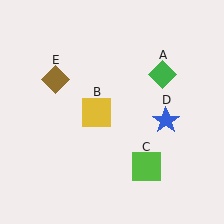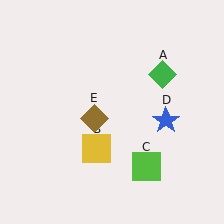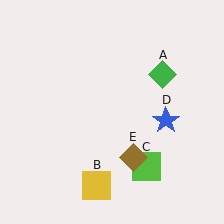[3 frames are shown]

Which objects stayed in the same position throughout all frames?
Green diamond (object A) and lime square (object C) and blue star (object D) remained stationary.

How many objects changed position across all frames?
2 objects changed position: yellow square (object B), brown diamond (object E).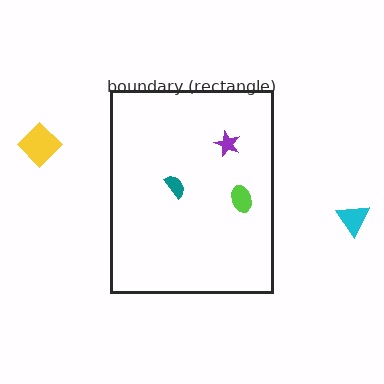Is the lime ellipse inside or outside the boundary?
Inside.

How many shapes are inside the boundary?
3 inside, 2 outside.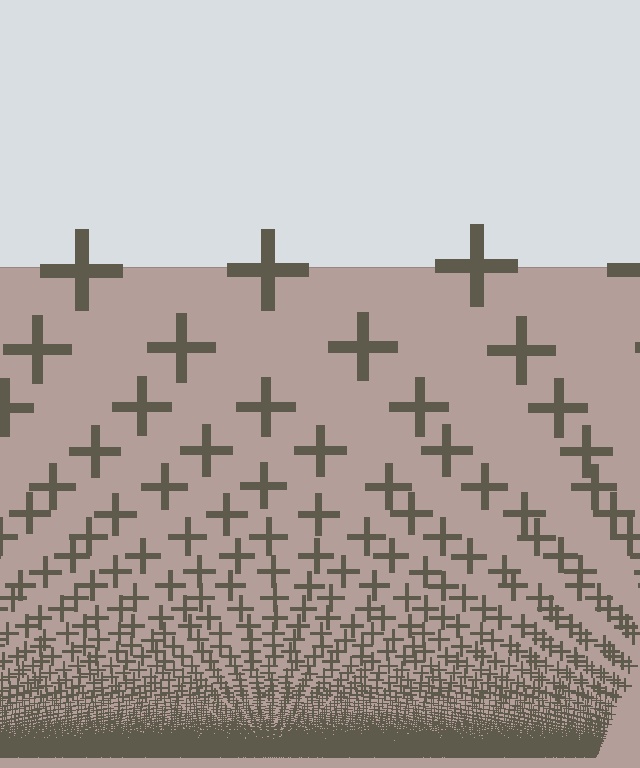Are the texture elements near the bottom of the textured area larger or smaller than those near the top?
Smaller. The gradient is inverted — elements near the bottom are smaller and denser.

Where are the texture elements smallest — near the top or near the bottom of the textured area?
Near the bottom.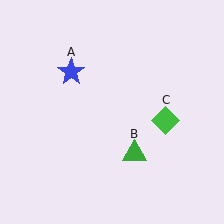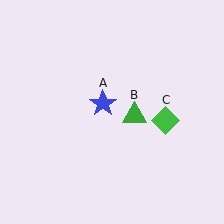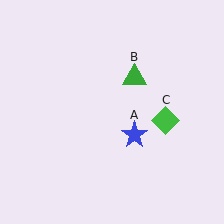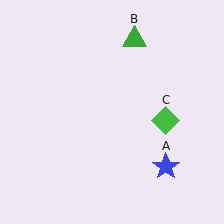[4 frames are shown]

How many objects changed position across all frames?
2 objects changed position: blue star (object A), green triangle (object B).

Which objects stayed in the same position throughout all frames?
Green diamond (object C) remained stationary.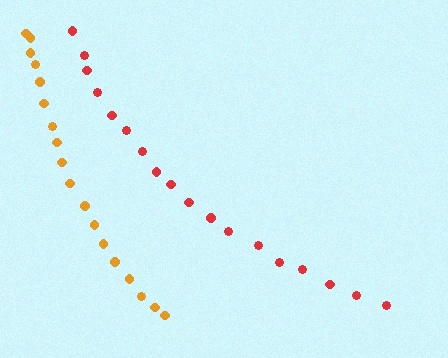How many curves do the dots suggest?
There are 2 distinct paths.